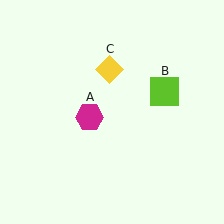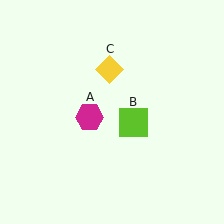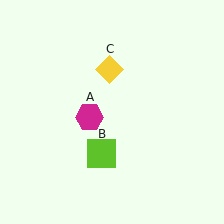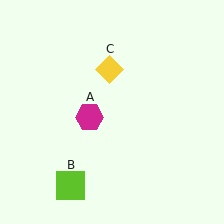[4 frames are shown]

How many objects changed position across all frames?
1 object changed position: lime square (object B).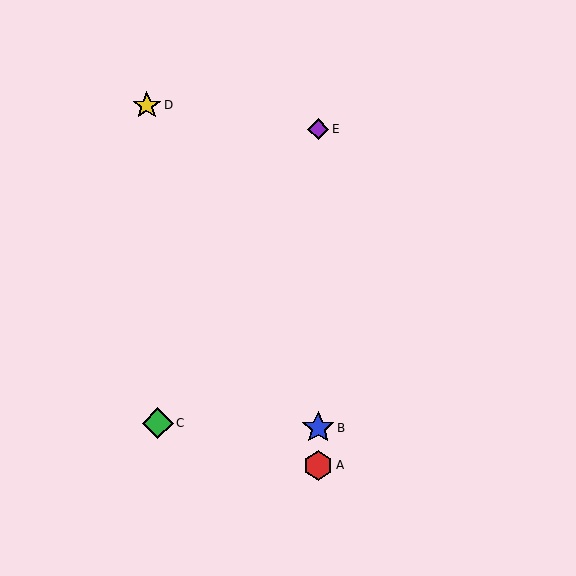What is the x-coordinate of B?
Object B is at x≈318.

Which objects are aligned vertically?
Objects A, B, E are aligned vertically.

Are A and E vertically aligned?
Yes, both are at x≈318.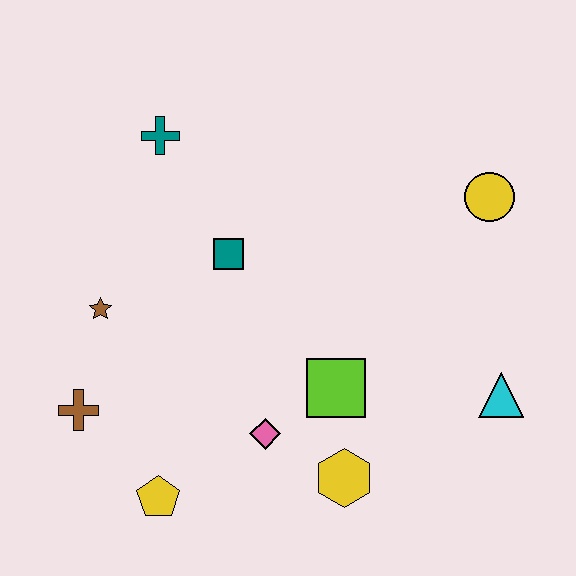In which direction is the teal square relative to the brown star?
The teal square is to the right of the brown star.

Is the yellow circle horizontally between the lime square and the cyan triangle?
Yes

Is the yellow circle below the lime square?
No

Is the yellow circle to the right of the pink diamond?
Yes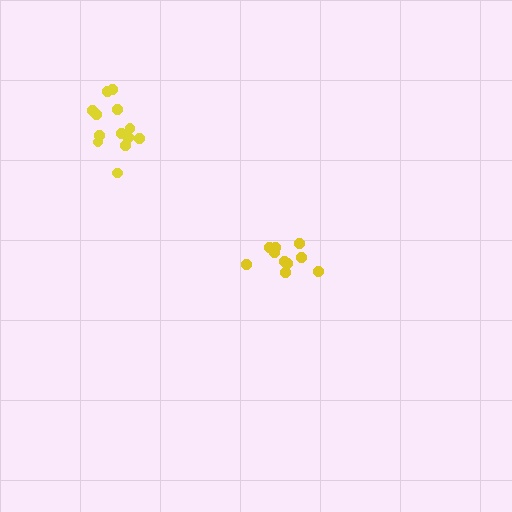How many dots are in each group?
Group 1: 13 dots, Group 2: 11 dots (24 total).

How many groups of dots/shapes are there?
There are 2 groups.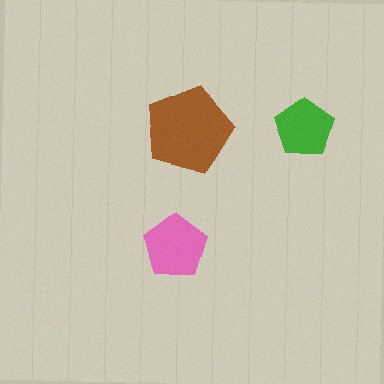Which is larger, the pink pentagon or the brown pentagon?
The brown one.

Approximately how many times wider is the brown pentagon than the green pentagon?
About 1.5 times wider.